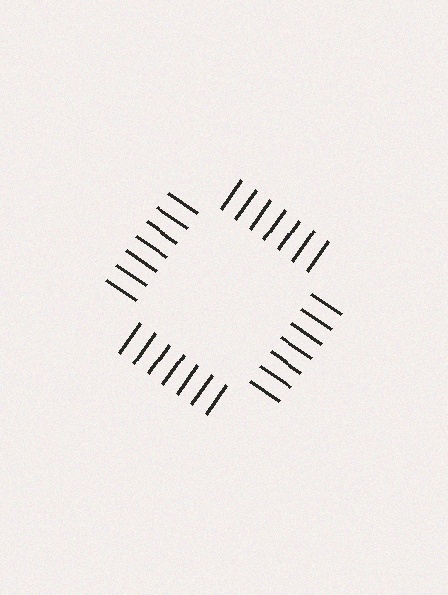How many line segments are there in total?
28 — 7 along each of the 4 edges.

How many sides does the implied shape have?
4 sides — the line-ends trace a square.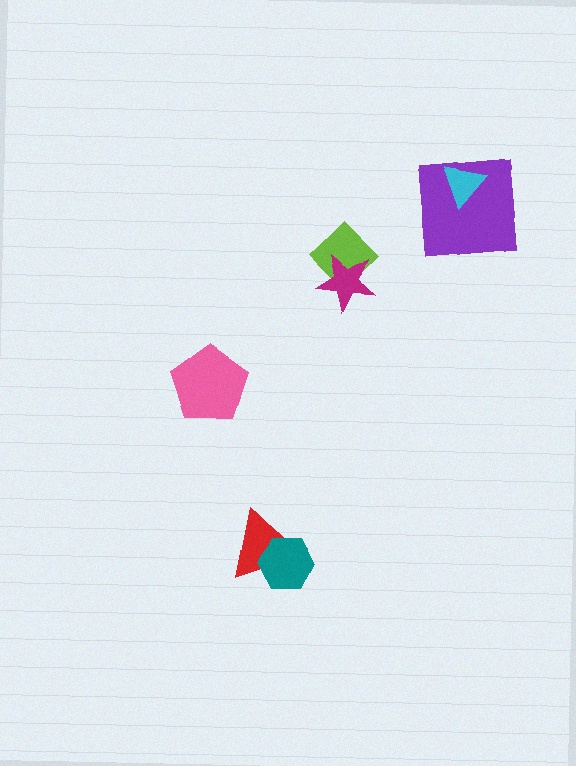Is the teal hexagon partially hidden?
No, no other shape covers it.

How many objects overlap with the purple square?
1 object overlaps with the purple square.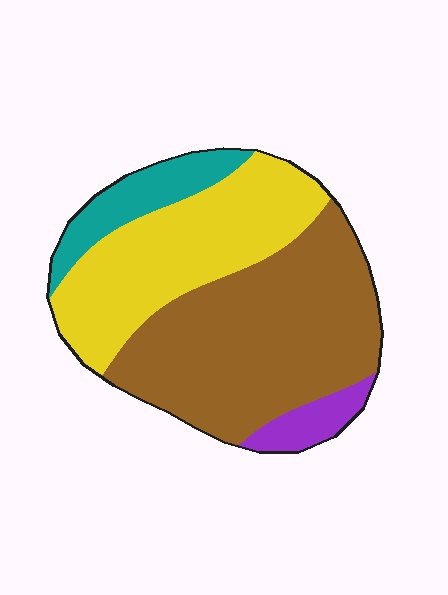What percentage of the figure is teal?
Teal covers roughly 10% of the figure.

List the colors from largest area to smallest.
From largest to smallest: brown, yellow, teal, purple.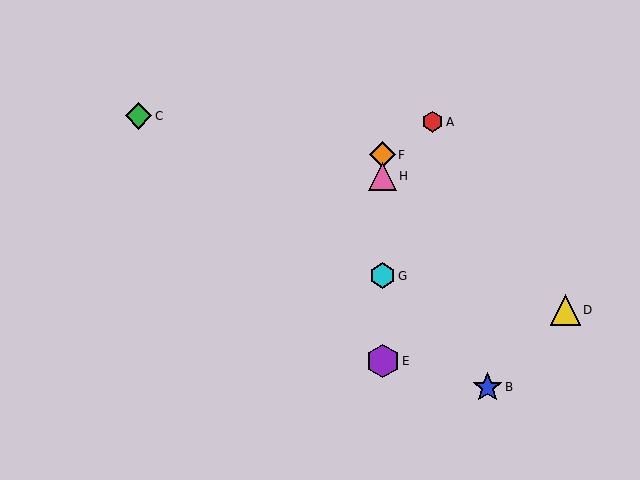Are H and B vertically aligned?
No, H is at x≈383 and B is at x≈487.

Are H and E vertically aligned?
Yes, both are at x≈383.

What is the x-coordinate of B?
Object B is at x≈487.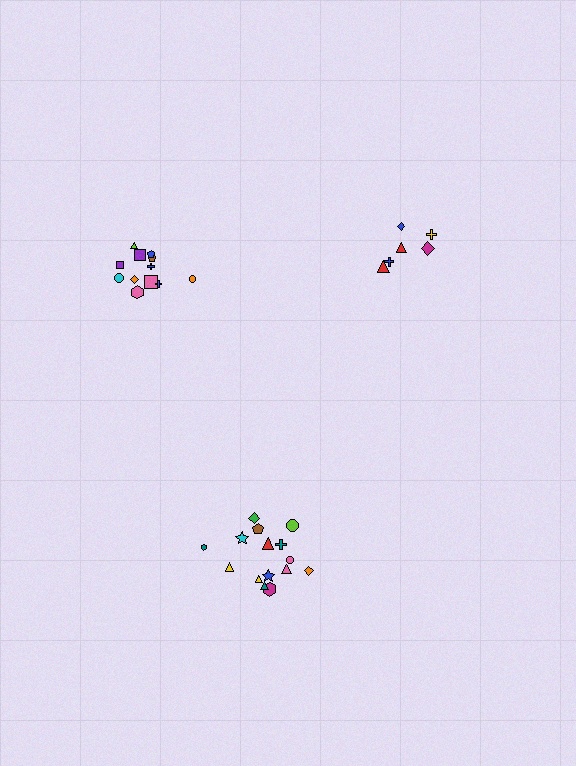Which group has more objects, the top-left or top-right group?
The top-left group.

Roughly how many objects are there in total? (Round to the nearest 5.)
Roughly 35 objects in total.